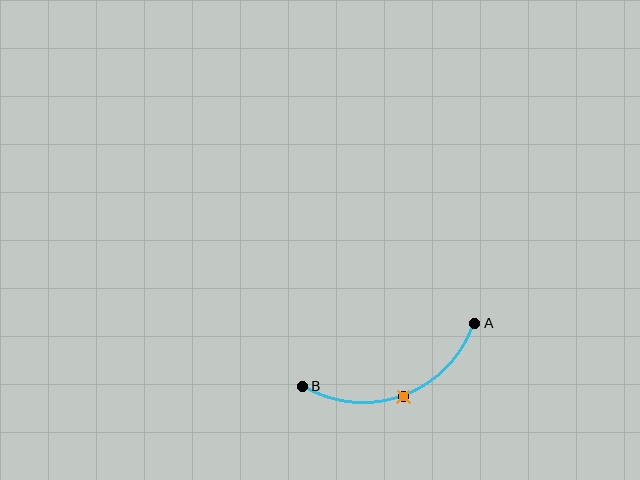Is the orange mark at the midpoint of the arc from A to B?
Yes. The orange mark lies on the arc at equal arc-length from both A and B — it is the arc midpoint.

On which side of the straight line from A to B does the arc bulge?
The arc bulges below the straight line connecting A and B.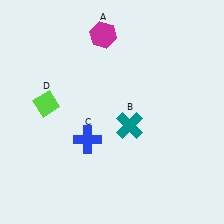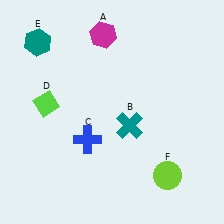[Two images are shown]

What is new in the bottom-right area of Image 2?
A lime circle (F) was added in the bottom-right area of Image 2.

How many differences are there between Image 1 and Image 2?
There are 2 differences between the two images.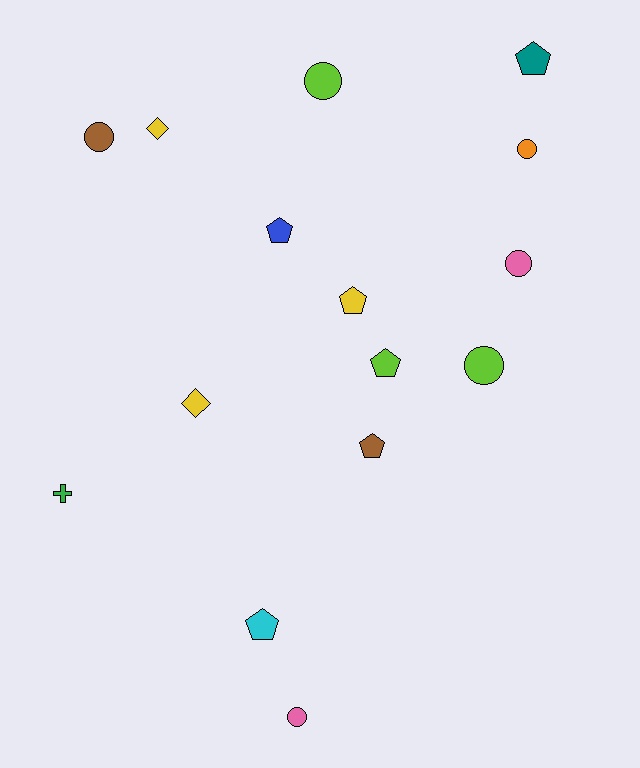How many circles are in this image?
There are 6 circles.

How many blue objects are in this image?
There is 1 blue object.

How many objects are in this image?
There are 15 objects.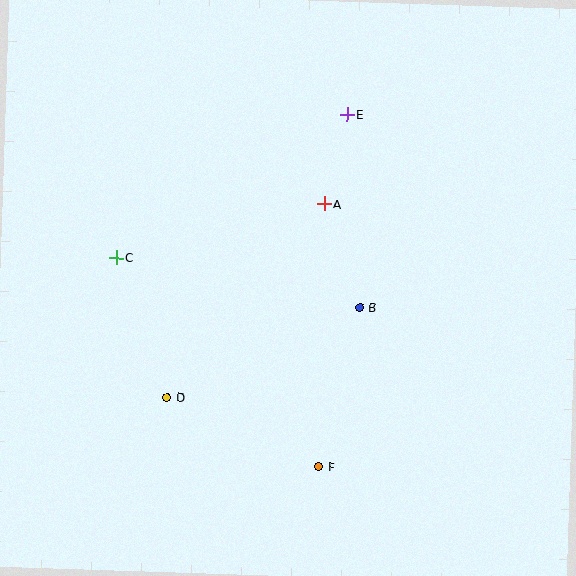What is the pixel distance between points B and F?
The distance between B and F is 165 pixels.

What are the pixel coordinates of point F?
Point F is at (319, 467).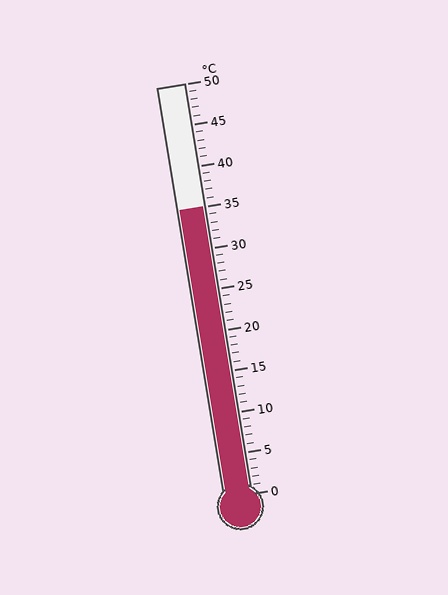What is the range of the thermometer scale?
The thermometer scale ranges from 0°C to 50°C.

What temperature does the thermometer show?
The thermometer shows approximately 35°C.